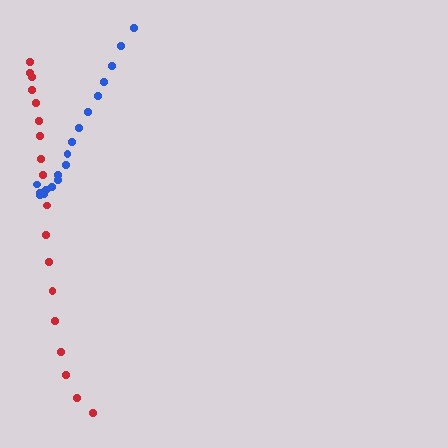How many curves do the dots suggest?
There are 2 distinct paths.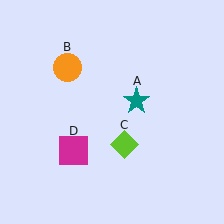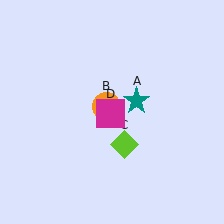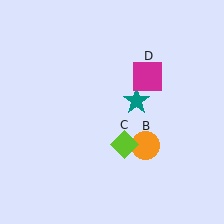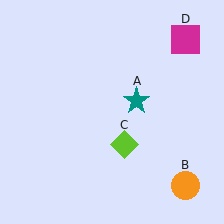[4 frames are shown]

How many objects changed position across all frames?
2 objects changed position: orange circle (object B), magenta square (object D).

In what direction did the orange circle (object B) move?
The orange circle (object B) moved down and to the right.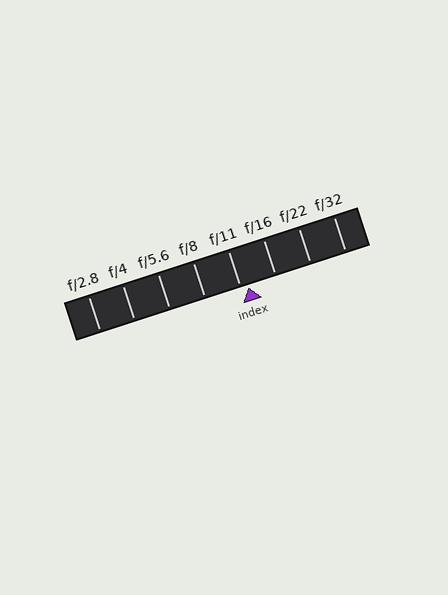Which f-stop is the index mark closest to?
The index mark is closest to f/11.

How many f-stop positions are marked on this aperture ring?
There are 8 f-stop positions marked.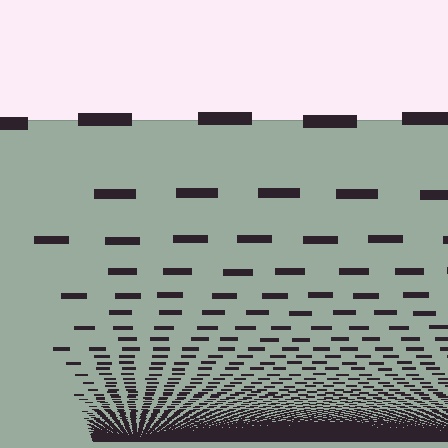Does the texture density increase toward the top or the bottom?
Density increases toward the bottom.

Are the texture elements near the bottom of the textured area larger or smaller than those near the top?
Smaller. The gradient is inverted — elements near the bottom are smaller and denser.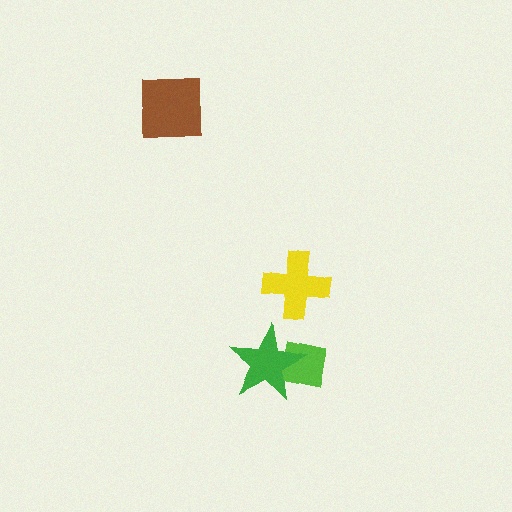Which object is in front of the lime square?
The green star is in front of the lime square.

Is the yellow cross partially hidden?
No, no other shape covers it.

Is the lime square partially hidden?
Yes, it is partially covered by another shape.